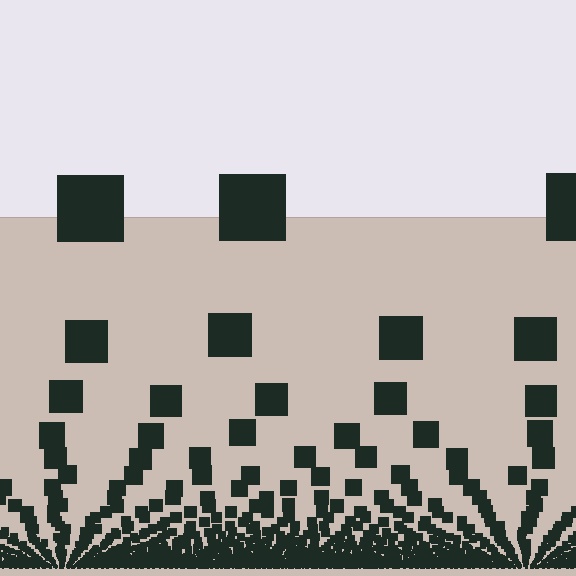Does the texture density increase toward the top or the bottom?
Density increases toward the bottom.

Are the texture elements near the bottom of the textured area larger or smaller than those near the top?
Smaller. The gradient is inverted — elements near the bottom are smaller and denser.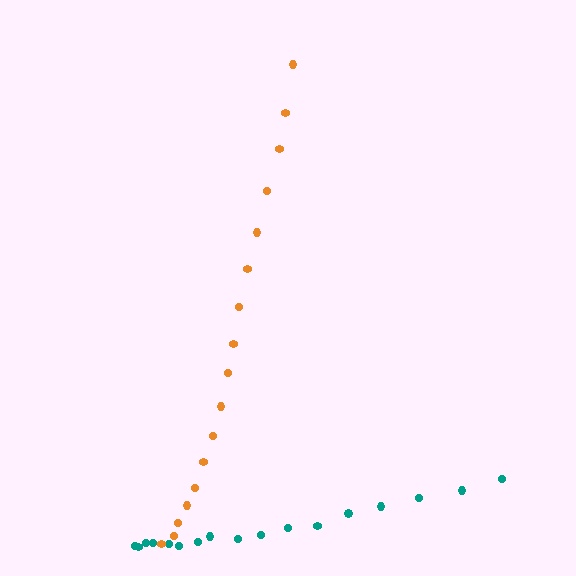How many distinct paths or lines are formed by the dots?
There are 2 distinct paths.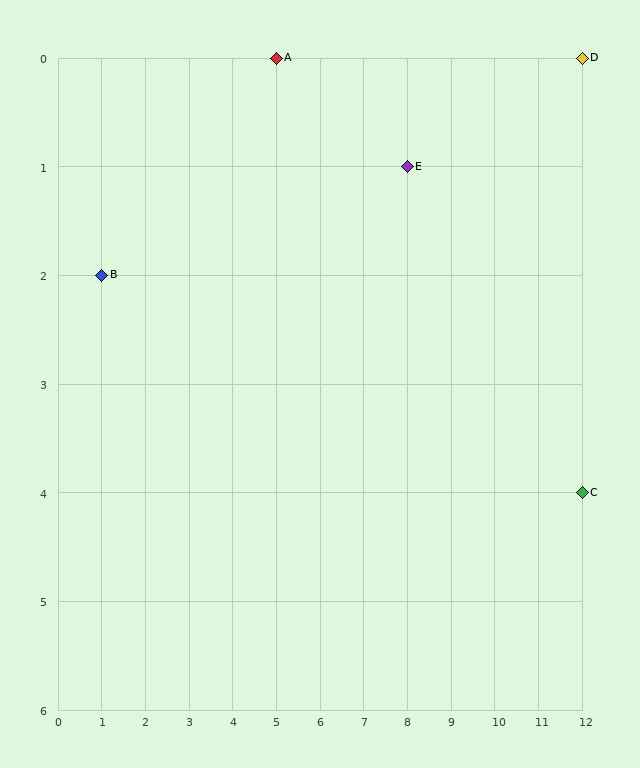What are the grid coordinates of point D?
Point D is at grid coordinates (12, 0).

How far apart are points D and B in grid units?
Points D and B are 11 columns and 2 rows apart (about 11.2 grid units diagonally).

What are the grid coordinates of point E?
Point E is at grid coordinates (8, 1).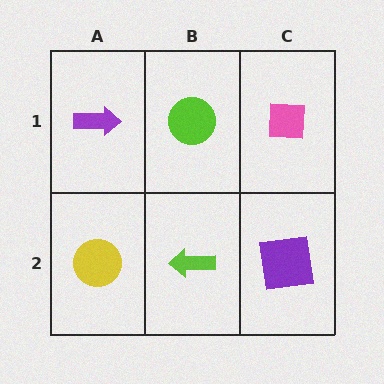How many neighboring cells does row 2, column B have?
3.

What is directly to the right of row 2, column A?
A lime arrow.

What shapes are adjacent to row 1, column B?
A lime arrow (row 2, column B), a purple arrow (row 1, column A), a pink square (row 1, column C).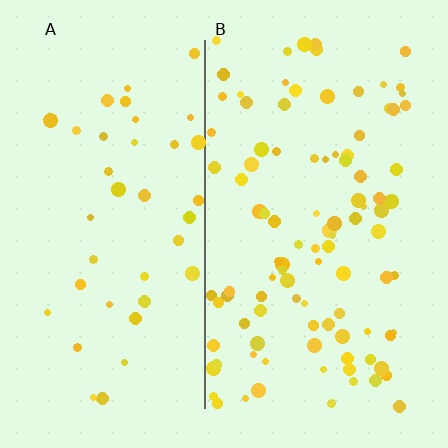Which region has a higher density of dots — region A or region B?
B (the right).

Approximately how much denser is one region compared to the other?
Approximately 2.5× — region B over region A.